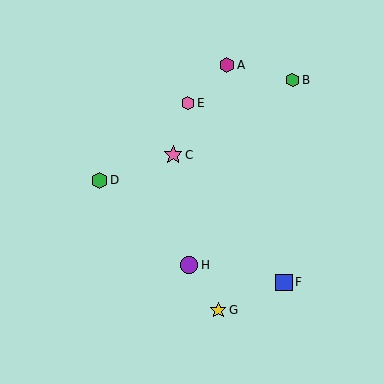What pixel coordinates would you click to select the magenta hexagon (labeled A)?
Click at (227, 65) to select the magenta hexagon A.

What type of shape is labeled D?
Shape D is a green hexagon.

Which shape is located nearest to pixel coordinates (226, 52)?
The magenta hexagon (labeled A) at (227, 65) is nearest to that location.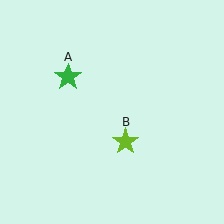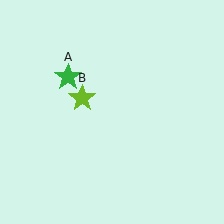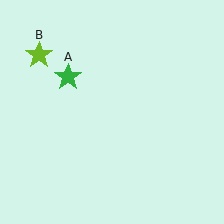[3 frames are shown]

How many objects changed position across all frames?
1 object changed position: lime star (object B).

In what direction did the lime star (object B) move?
The lime star (object B) moved up and to the left.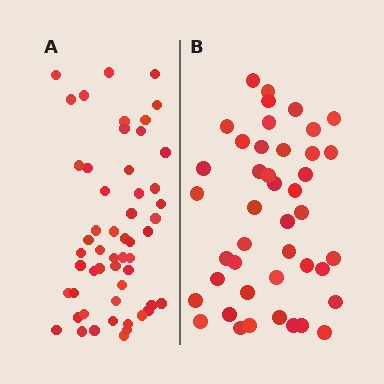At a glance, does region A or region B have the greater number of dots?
Region A (the left region) has more dots.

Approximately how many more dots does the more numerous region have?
Region A has roughly 10 or so more dots than region B.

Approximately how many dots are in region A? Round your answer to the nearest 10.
About 50 dots. (The exact count is 53, which rounds to 50.)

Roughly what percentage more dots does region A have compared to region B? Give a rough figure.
About 25% more.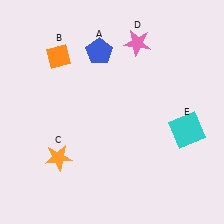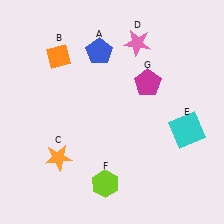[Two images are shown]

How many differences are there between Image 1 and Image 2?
There are 2 differences between the two images.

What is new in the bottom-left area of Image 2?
A lime hexagon (F) was added in the bottom-left area of Image 2.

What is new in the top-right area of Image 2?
A magenta pentagon (G) was added in the top-right area of Image 2.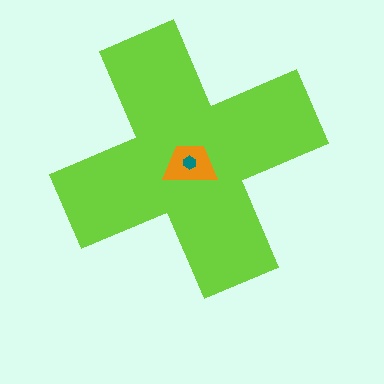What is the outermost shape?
The lime cross.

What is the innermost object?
The teal hexagon.